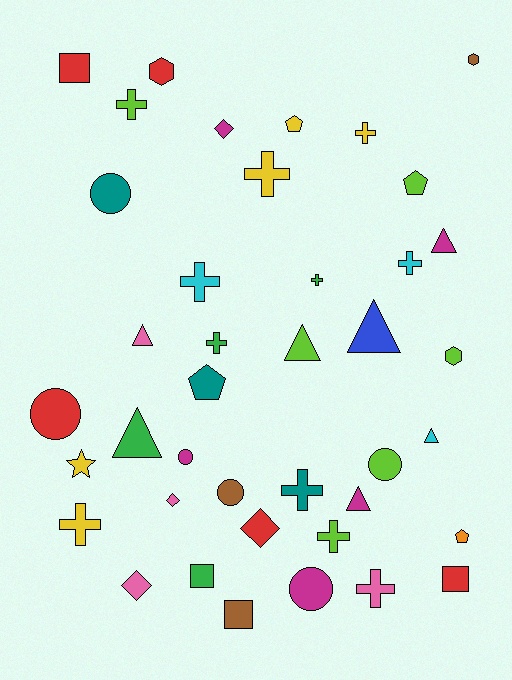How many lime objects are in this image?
There are 6 lime objects.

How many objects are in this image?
There are 40 objects.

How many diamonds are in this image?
There are 4 diamonds.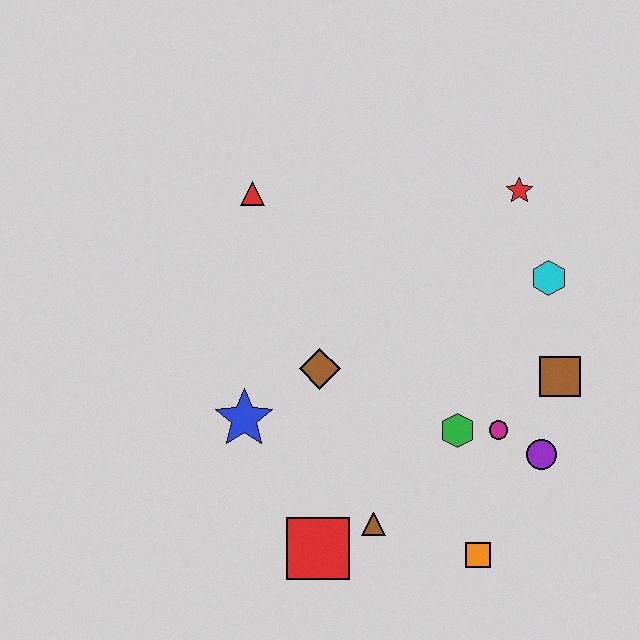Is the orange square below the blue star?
Yes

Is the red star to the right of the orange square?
Yes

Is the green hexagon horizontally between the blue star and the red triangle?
No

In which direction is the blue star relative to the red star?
The blue star is to the left of the red star.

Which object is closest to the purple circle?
The magenta circle is closest to the purple circle.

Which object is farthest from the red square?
The red star is farthest from the red square.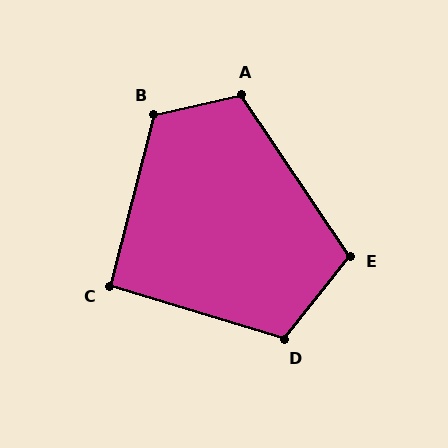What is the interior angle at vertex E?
Approximately 108 degrees (obtuse).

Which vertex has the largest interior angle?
B, at approximately 117 degrees.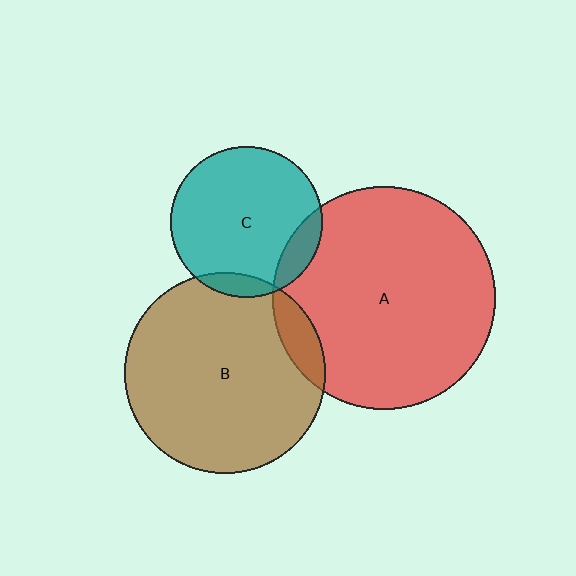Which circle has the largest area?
Circle A (red).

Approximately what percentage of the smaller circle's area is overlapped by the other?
Approximately 10%.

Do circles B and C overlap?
Yes.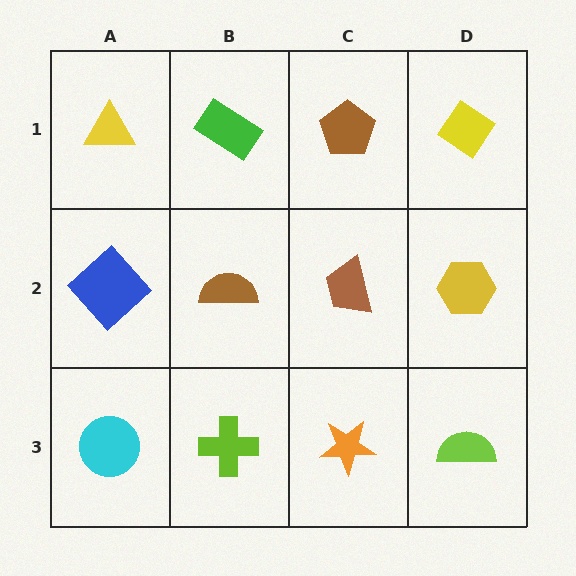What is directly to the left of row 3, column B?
A cyan circle.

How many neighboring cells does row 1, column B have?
3.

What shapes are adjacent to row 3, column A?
A blue diamond (row 2, column A), a lime cross (row 3, column B).